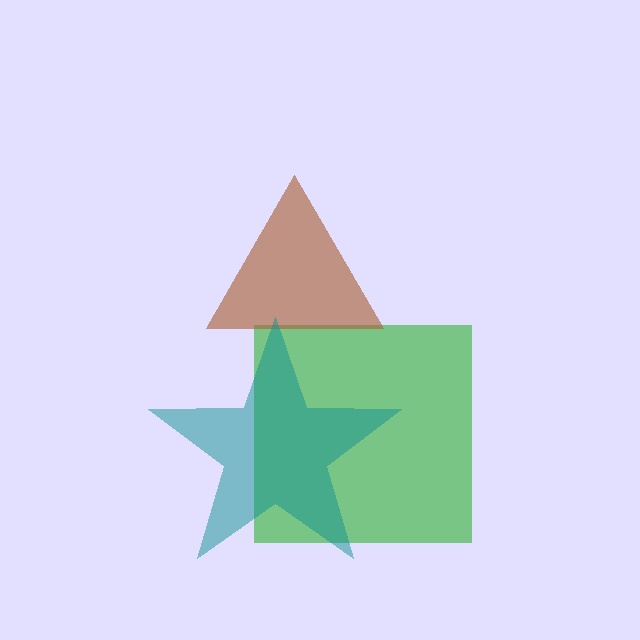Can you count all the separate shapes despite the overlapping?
Yes, there are 3 separate shapes.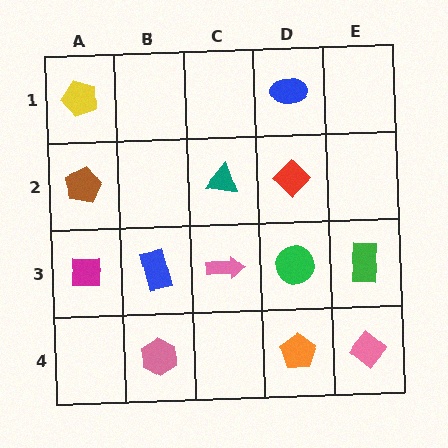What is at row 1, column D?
A blue ellipse.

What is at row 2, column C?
A teal triangle.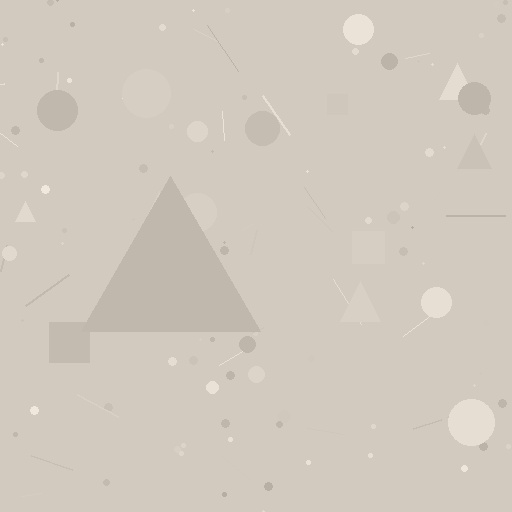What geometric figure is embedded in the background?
A triangle is embedded in the background.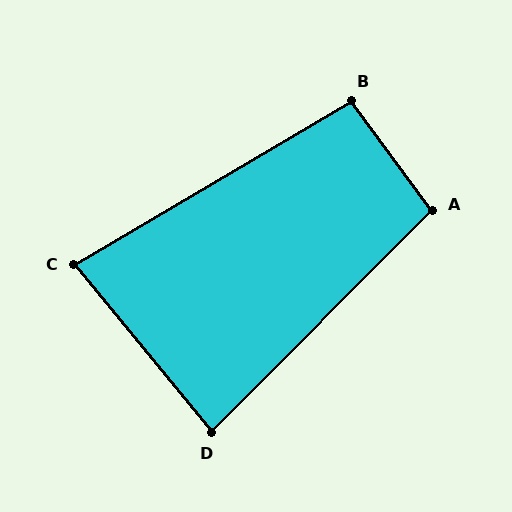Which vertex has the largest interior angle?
A, at approximately 99 degrees.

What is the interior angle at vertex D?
Approximately 84 degrees (acute).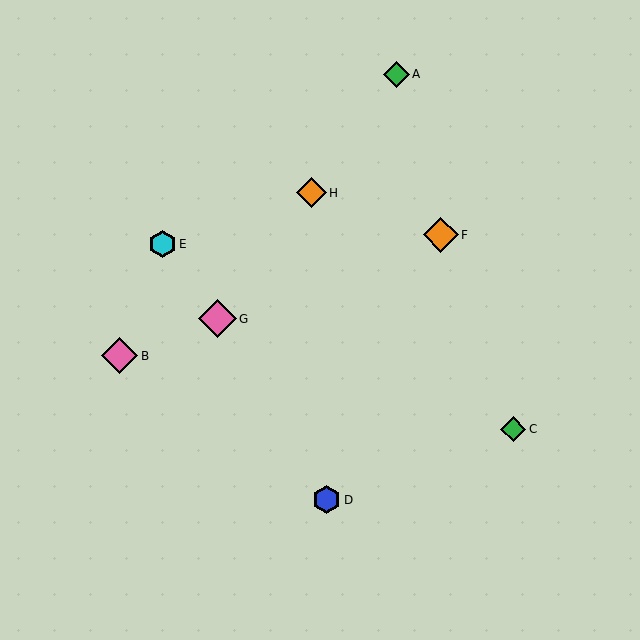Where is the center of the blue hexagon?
The center of the blue hexagon is at (327, 500).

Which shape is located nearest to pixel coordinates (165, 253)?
The cyan hexagon (labeled E) at (162, 244) is nearest to that location.